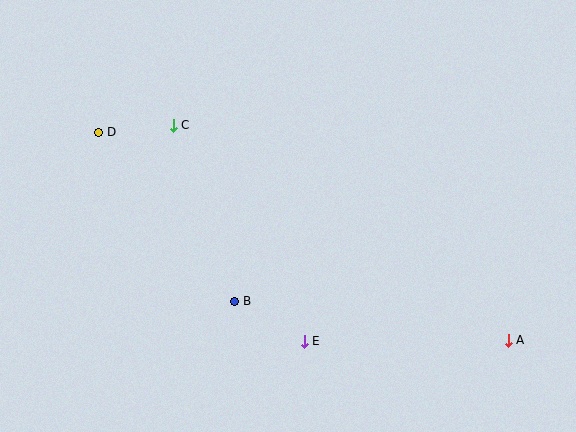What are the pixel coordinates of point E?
Point E is at (304, 341).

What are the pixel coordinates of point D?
Point D is at (99, 132).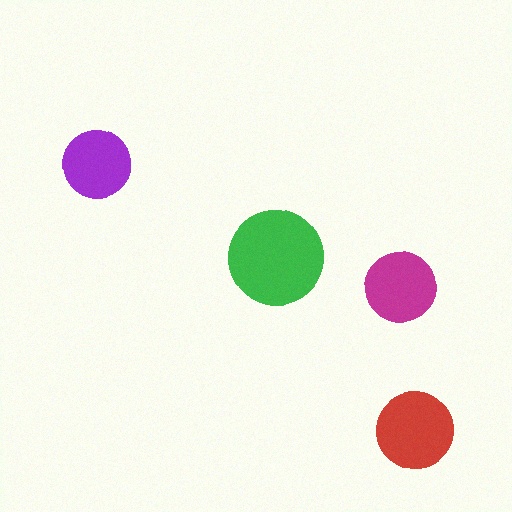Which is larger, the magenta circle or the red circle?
The red one.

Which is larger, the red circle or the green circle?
The green one.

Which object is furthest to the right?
The red circle is rightmost.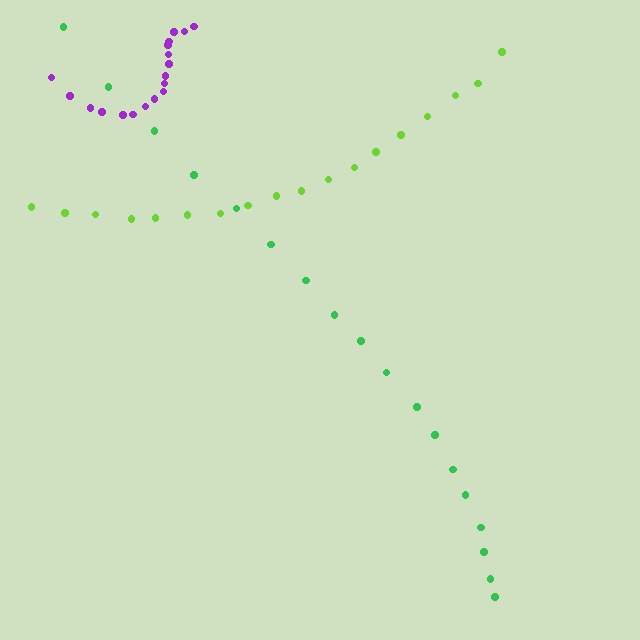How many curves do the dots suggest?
There are 3 distinct paths.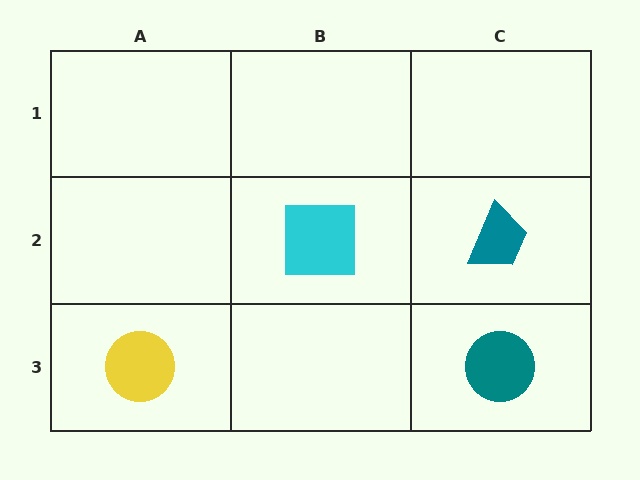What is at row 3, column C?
A teal circle.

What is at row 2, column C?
A teal trapezoid.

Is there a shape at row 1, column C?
No, that cell is empty.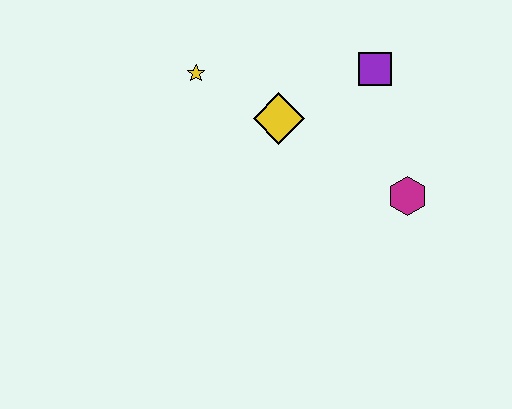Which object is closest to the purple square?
The yellow diamond is closest to the purple square.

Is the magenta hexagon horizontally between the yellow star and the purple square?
No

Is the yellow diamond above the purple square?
No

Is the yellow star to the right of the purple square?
No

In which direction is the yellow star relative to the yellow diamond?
The yellow star is to the left of the yellow diamond.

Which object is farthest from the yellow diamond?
The magenta hexagon is farthest from the yellow diamond.